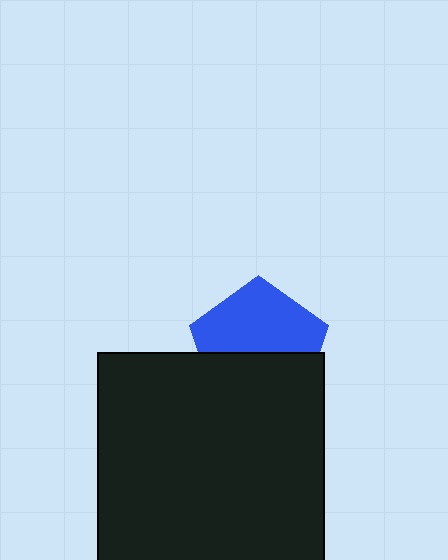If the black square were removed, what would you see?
You would see the complete blue pentagon.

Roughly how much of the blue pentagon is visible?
About half of it is visible (roughly 54%).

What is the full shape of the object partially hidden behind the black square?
The partially hidden object is a blue pentagon.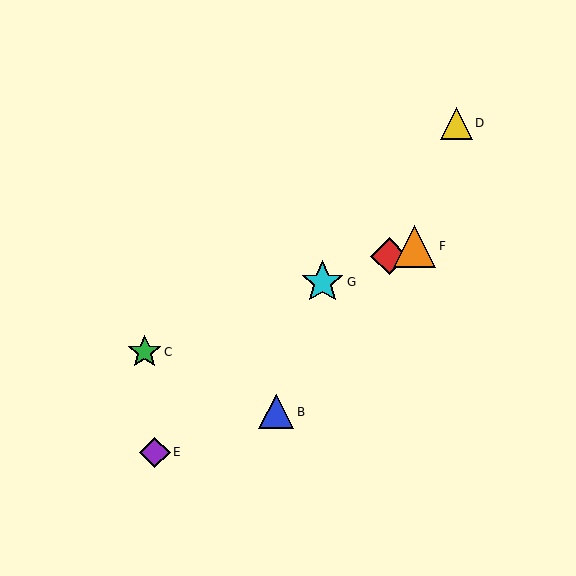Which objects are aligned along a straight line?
Objects A, C, F, G are aligned along a straight line.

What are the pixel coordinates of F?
Object F is at (415, 246).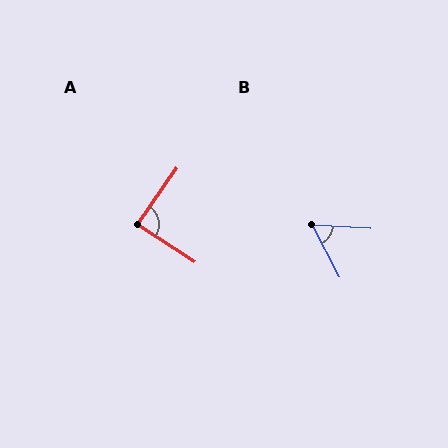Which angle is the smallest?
B, at approximately 59 degrees.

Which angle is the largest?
A, at approximately 88 degrees.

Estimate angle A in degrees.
Approximately 88 degrees.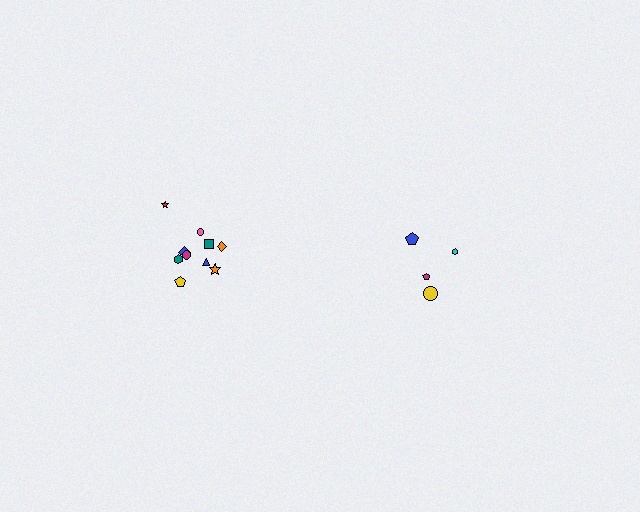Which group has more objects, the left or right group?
The left group.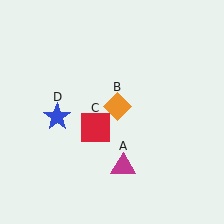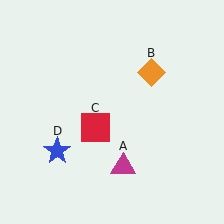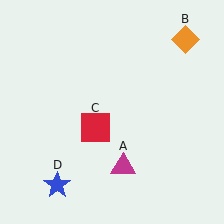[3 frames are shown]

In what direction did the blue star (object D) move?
The blue star (object D) moved down.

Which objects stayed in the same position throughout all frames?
Magenta triangle (object A) and red square (object C) remained stationary.